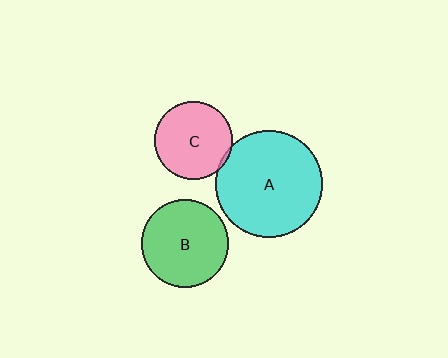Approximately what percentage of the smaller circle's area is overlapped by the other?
Approximately 5%.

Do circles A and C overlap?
Yes.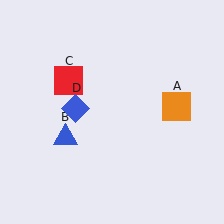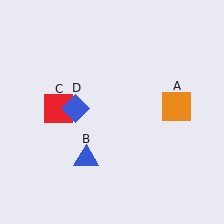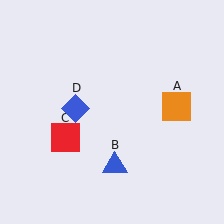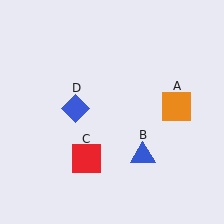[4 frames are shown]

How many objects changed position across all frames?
2 objects changed position: blue triangle (object B), red square (object C).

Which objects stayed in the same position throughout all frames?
Orange square (object A) and blue diamond (object D) remained stationary.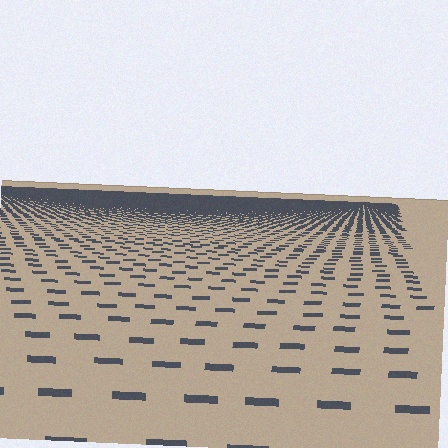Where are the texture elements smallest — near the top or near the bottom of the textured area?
Near the top.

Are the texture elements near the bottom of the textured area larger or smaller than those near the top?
Larger. Near the bottom, elements are closer to the viewer and appear at a bigger on-screen size.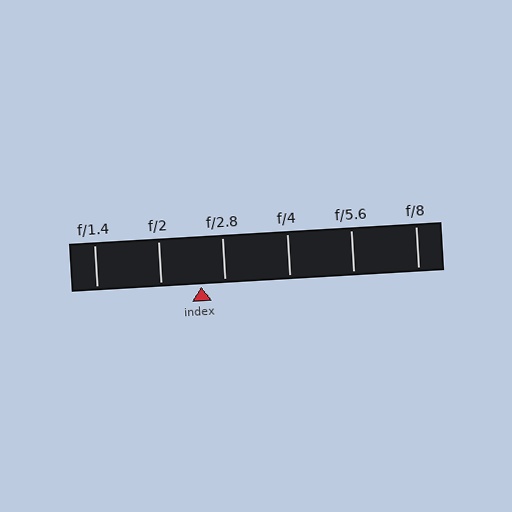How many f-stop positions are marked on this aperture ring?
There are 6 f-stop positions marked.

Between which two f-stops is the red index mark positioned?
The index mark is between f/2 and f/2.8.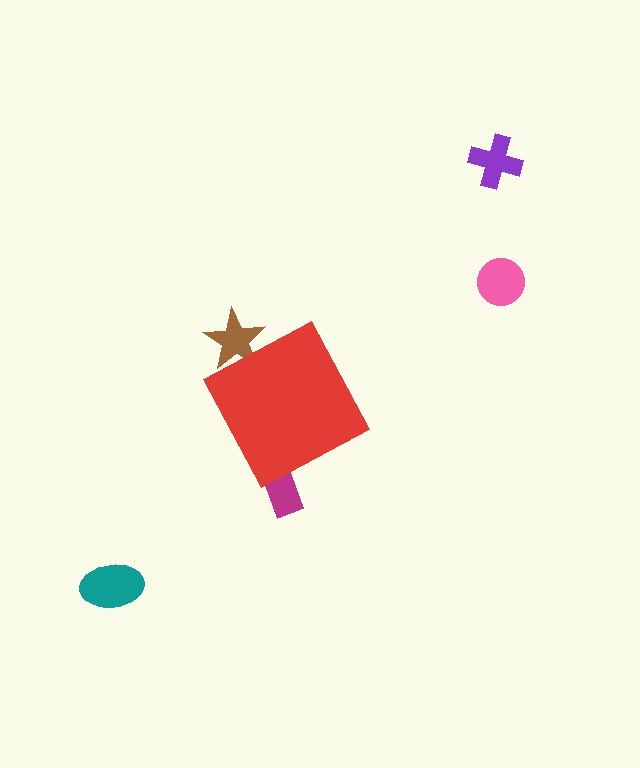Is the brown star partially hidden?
Yes, the brown star is partially hidden behind the red diamond.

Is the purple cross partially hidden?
No, the purple cross is fully visible.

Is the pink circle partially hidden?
No, the pink circle is fully visible.